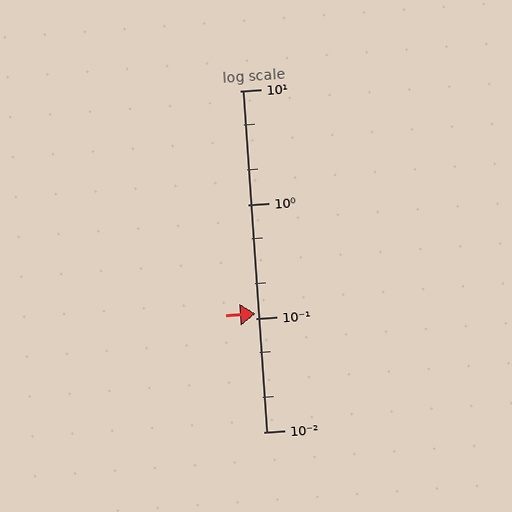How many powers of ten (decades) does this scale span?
The scale spans 3 decades, from 0.01 to 10.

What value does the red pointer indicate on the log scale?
The pointer indicates approximately 0.11.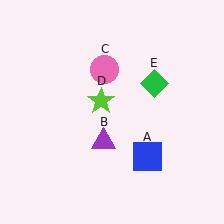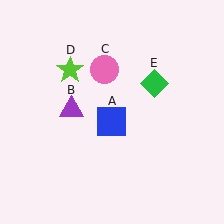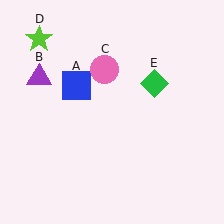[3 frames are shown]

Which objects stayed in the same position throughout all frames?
Pink circle (object C) and green diamond (object E) remained stationary.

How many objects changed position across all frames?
3 objects changed position: blue square (object A), purple triangle (object B), lime star (object D).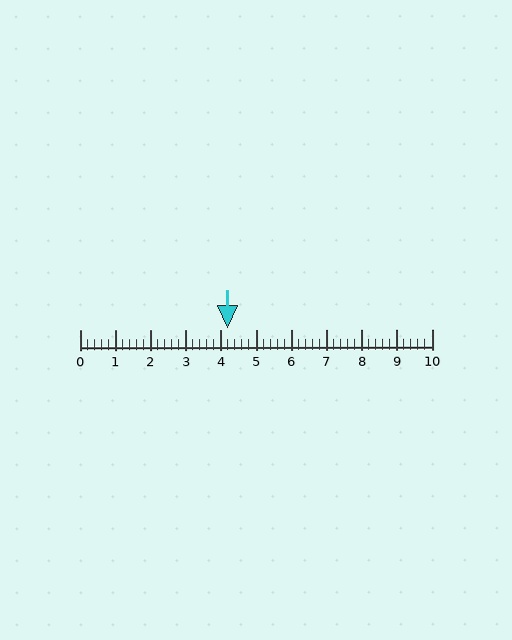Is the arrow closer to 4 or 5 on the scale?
The arrow is closer to 4.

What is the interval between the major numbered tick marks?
The major tick marks are spaced 1 units apart.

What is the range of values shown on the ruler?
The ruler shows values from 0 to 10.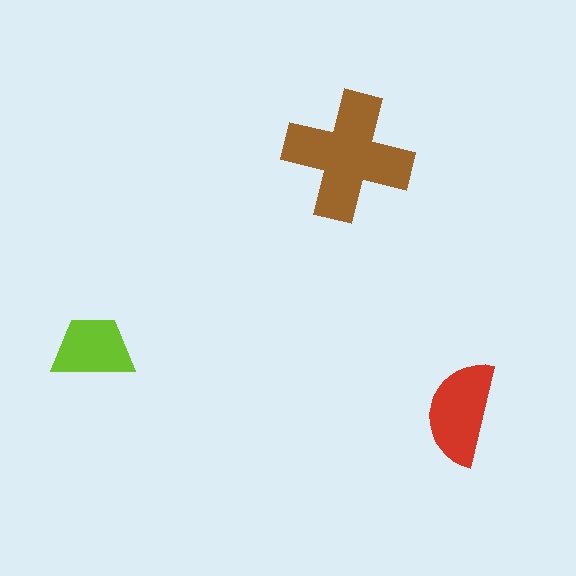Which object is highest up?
The brown cross is topmost.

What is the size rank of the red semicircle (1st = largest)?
2nd.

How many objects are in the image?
There are 3 objects in the image.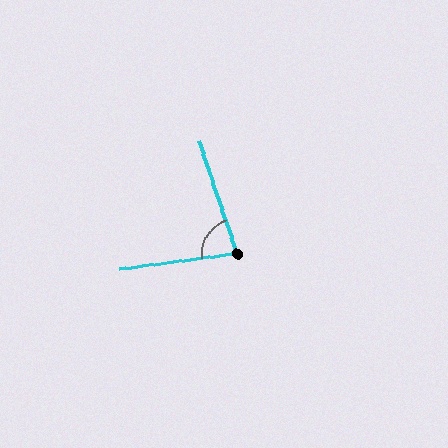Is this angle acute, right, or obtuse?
It is acute.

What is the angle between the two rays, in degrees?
Approximately 79 degrees.